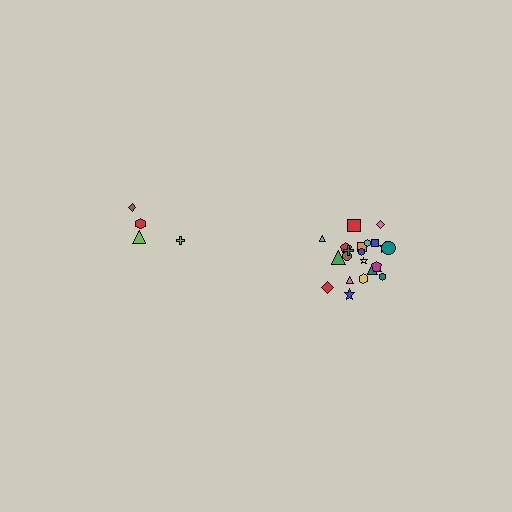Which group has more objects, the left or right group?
The right group.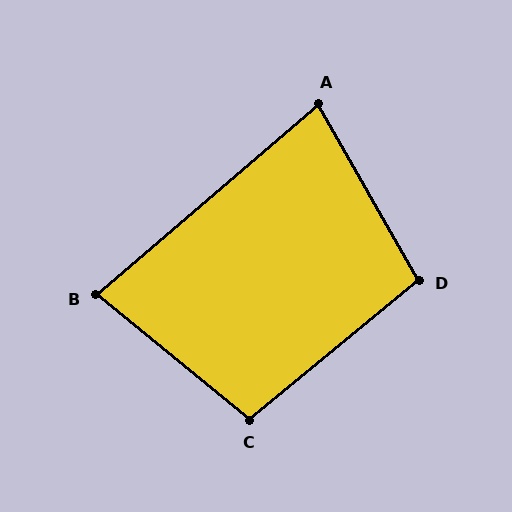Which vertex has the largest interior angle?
C, at approximately 101 degrees.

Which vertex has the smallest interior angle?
A, at approximately 79 degrees.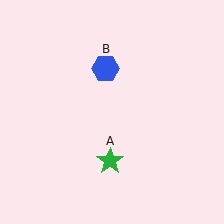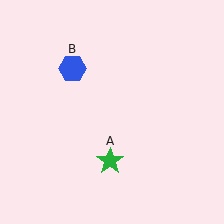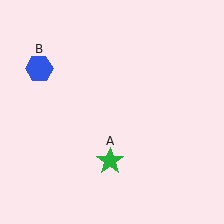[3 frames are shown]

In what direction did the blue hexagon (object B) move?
The blue hexagon (object B) moved left.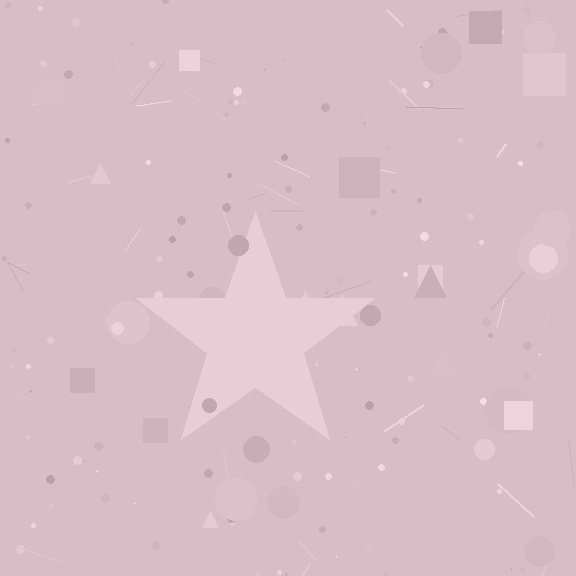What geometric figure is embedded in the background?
A star is embedded in the background.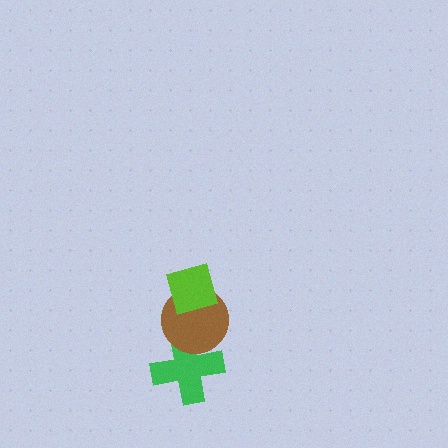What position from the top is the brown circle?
The brown circle is 2nd from the top.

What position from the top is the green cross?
The green cross is 3rd from the top.